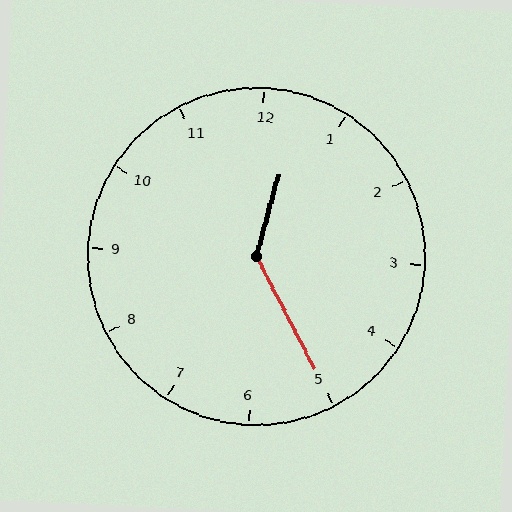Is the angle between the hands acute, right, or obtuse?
It is obtuse.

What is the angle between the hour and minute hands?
Approximately 138 degrees.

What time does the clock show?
12:25.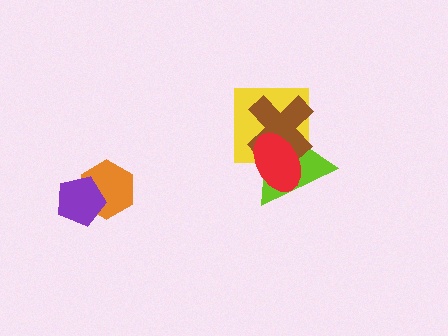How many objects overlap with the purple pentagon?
1 object overlaps with the purple pentagon.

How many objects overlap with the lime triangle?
3 objects overlap with the lime triangle.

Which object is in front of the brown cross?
The red ellipse is in front of the brown cross.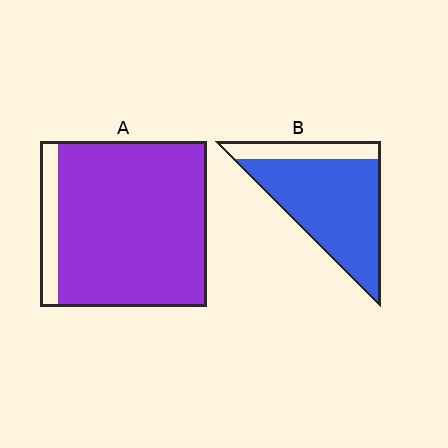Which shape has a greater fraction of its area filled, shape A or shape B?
Shape A.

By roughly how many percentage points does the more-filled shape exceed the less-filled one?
By roughly 10 percentage points (A over B).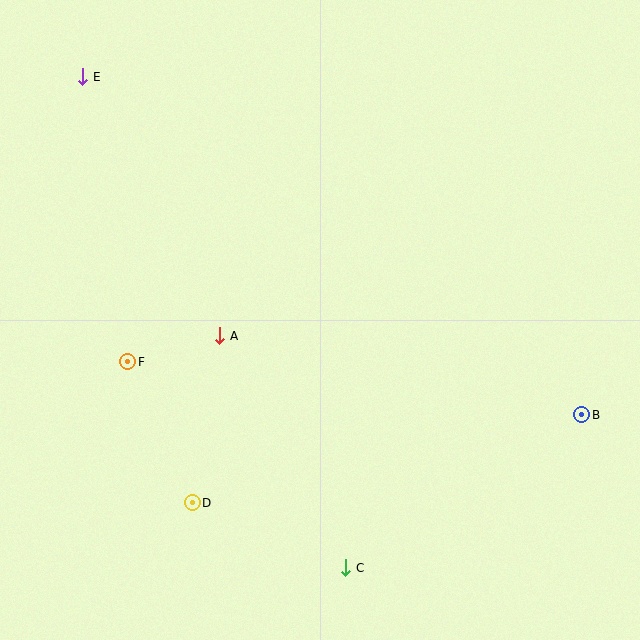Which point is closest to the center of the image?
Point A at (220, 336) is closest to the center.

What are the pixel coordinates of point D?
Point D is at (192, 503).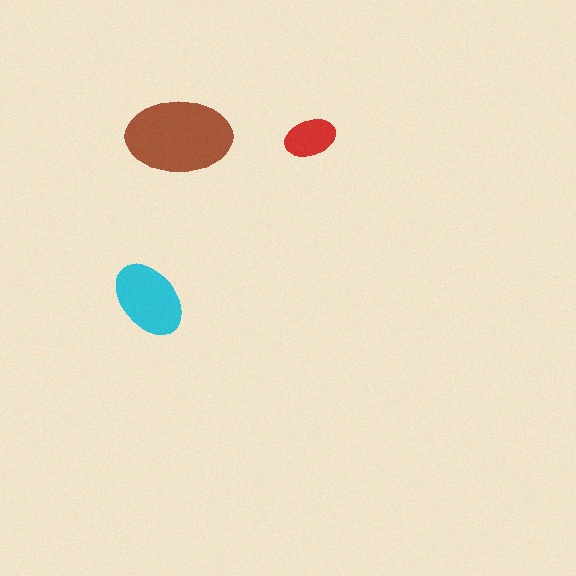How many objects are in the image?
There are 3 objects in the image.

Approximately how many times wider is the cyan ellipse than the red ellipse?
About 1.5 times wider.